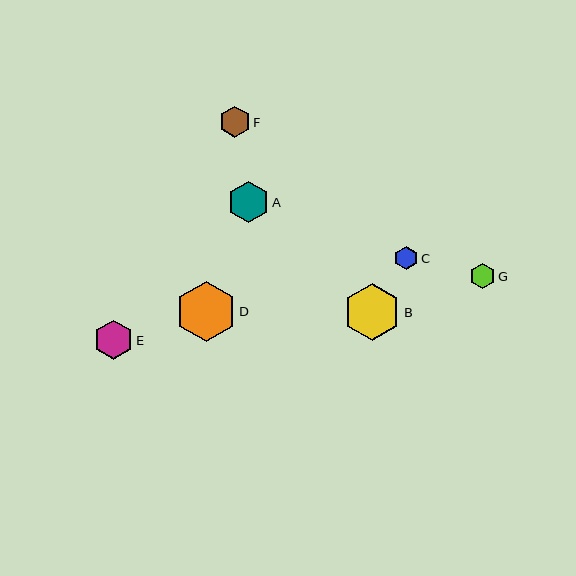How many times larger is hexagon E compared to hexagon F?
Hexagon E is approximately 1.3 times the size of hexagon F.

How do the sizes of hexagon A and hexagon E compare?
Hexagon A and hexagon E are approximately the same size.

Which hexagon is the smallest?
Hexagon C is the smallest with a size of approximately 24 pixels.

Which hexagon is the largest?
Hexagon D is the largest with a size of approximately 61 pixels.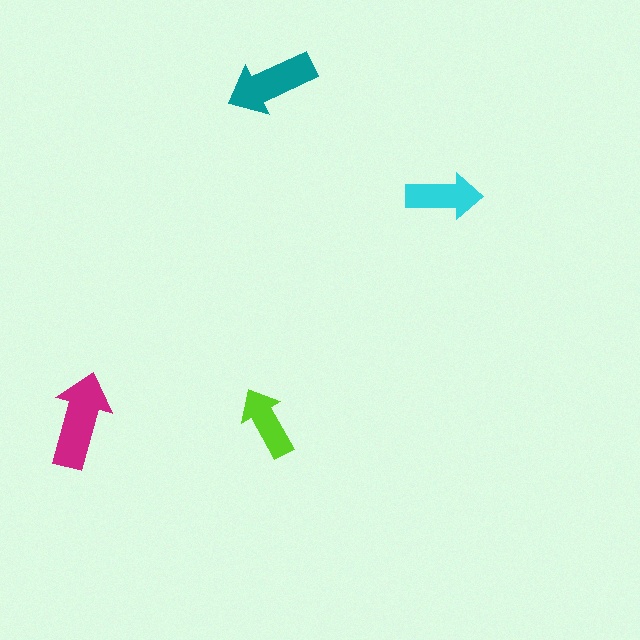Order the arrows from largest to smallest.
the magenta one, the teal one, the cyan one, the lime one.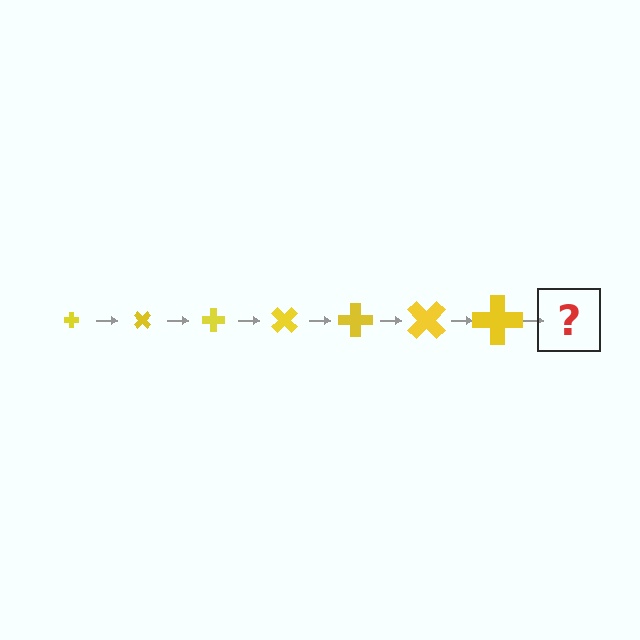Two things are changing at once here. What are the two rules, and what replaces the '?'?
The two rules are that the cross grows larger each step and it rotates 45 degrees each step. The '?' should be a cross, larger than the previous one and rotated 315 degrees from the start.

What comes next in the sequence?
The next element should be a cross, larger than the previous one and rotated 315 degrees from the start.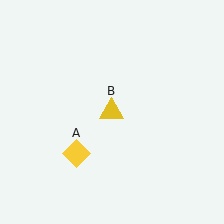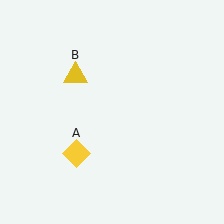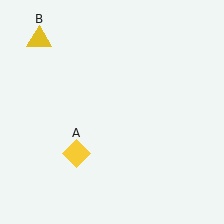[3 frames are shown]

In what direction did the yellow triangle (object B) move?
The yellow triangle (object B) moved up and to the left.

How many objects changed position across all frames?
1 object changed position: yellow triangle (object B).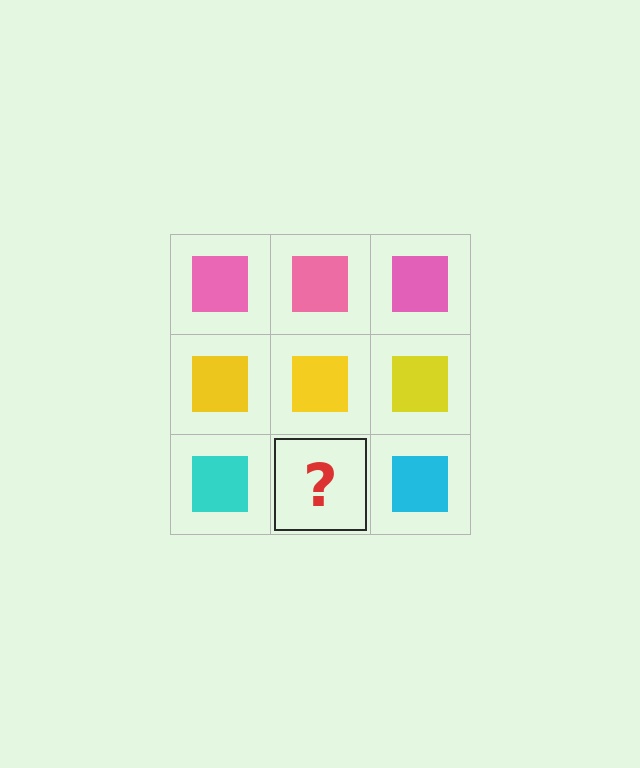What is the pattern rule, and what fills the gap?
The rule is that each row has a consistent color. The gap should be filled with a cyan square.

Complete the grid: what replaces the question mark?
The question mark should be replaced with a cyan square.